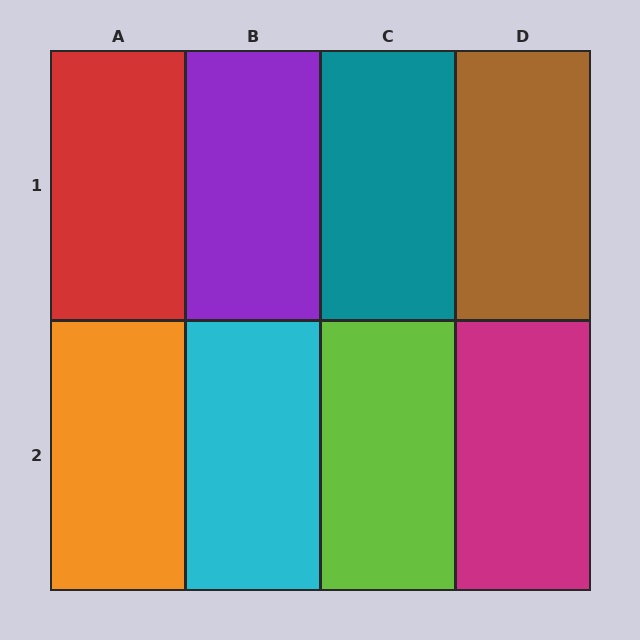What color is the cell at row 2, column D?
Magenta.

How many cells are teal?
1 cell is teal.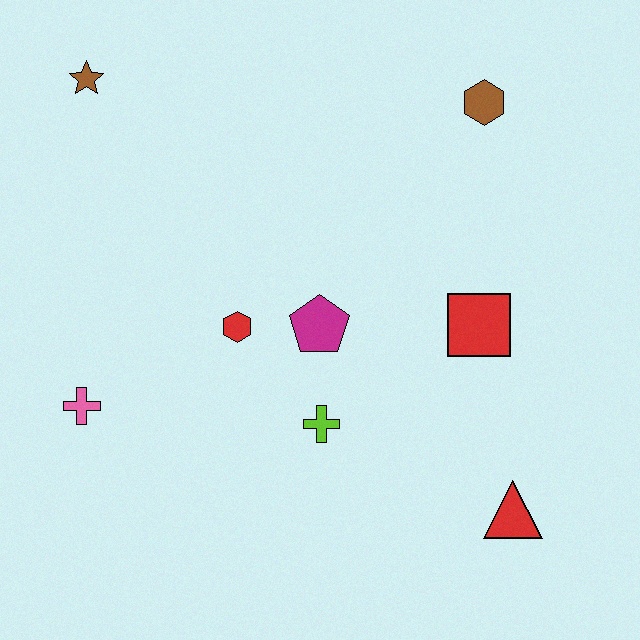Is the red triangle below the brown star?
Yes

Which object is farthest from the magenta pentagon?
The brown star is farthest from the magenta pentagon.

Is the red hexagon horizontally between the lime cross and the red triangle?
No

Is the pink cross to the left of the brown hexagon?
Yes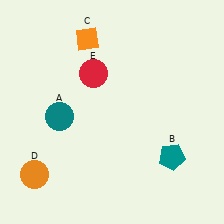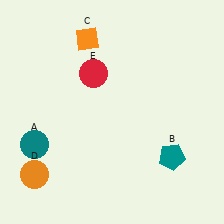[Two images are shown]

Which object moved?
The teal circle (A) moved down.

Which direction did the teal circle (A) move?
The teal circle (A) moved down.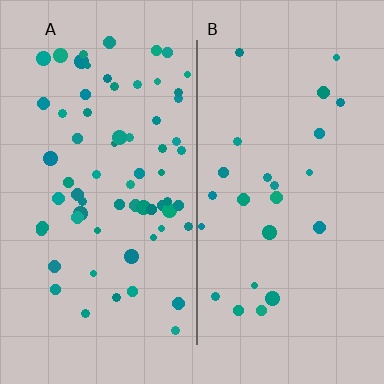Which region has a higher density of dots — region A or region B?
A (the left).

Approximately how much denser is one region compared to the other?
Approximately 2.8× — region A over region B.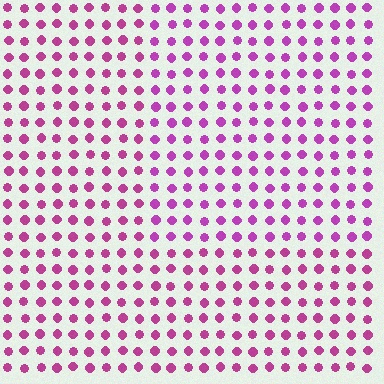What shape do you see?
I see a rectangle.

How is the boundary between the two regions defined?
The boundary is defined purely by a slight shift in hue (about 17 degrees). Spacing, size, and orientation are identical on both sides.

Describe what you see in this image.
The image is filled with small magenta elements in a uniform arrangement. A rectangle-shaped region is visible where the elements are tinted to a slightly different hue, forming a subtle color boundary.